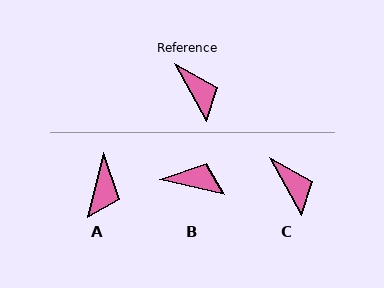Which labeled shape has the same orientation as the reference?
C.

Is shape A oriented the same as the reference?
No, it is off by about 42 degrees.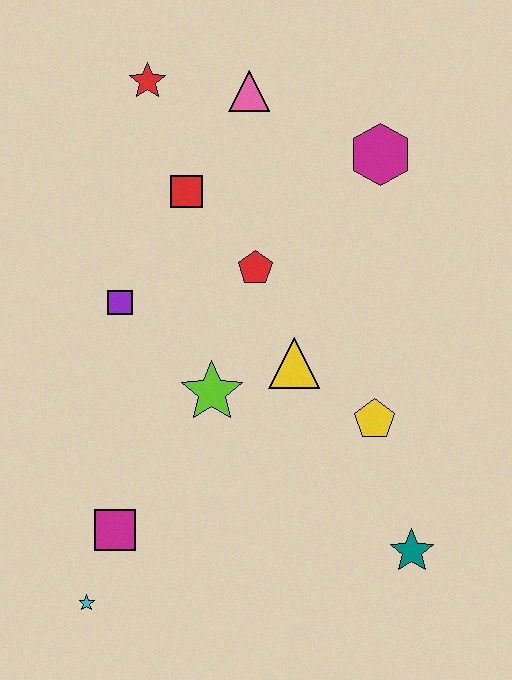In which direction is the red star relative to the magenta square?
The red star is above the magenta square.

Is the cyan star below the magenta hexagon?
Yes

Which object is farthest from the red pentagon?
The cyan star is farthest from the red pentagon.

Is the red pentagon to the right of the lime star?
Yes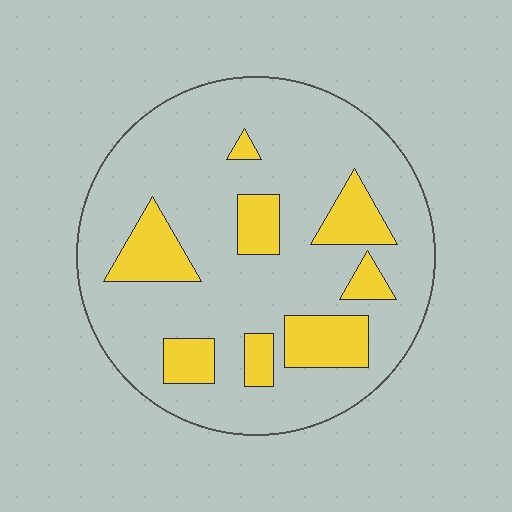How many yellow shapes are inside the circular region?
8.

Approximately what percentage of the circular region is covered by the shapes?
Approximately 20%.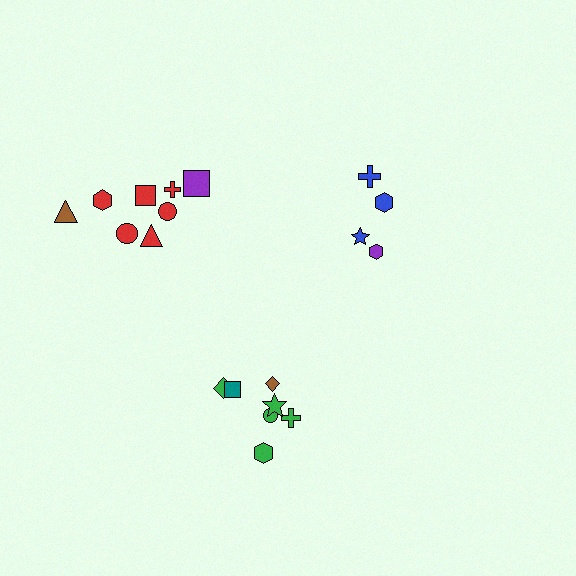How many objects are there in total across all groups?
There are 19 objects.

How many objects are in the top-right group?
There are 4 objects.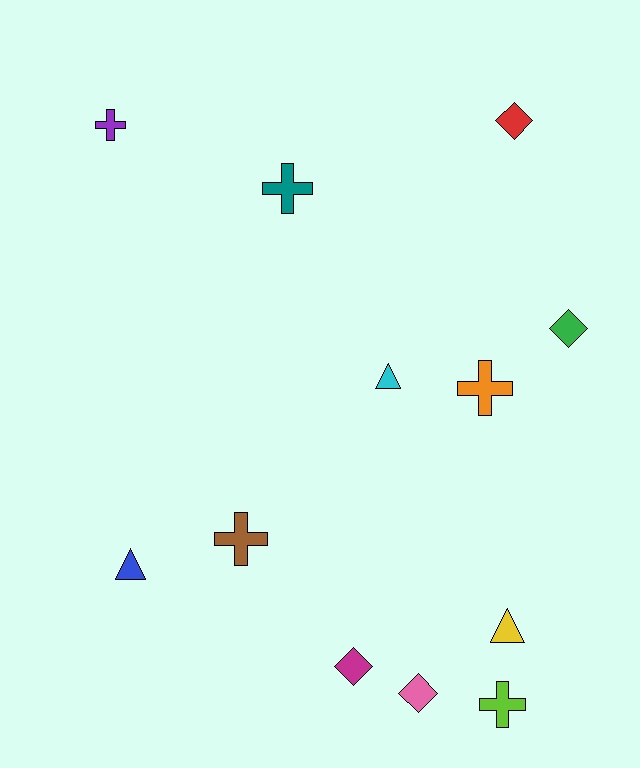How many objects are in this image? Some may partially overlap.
There are 12 objects.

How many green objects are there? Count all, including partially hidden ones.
There is 1 green object.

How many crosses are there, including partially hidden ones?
There are 5 crosses.